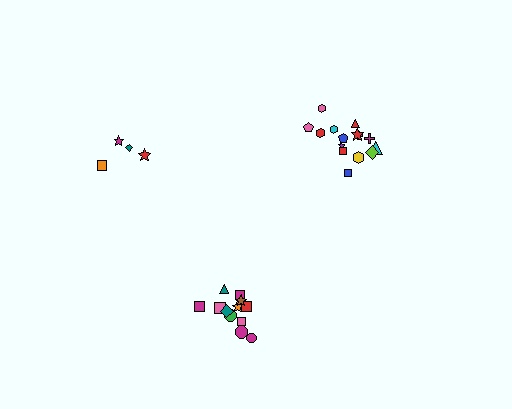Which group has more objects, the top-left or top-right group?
The top-right group.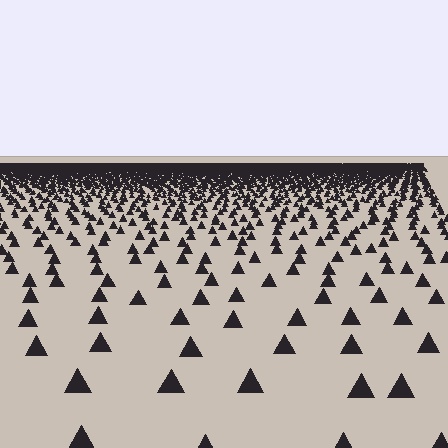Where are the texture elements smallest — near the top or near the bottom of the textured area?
Near the top.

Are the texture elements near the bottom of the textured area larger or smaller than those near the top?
Larger. Near the bottom, elements are closer to the viewer and appear at a bigger on-screen size.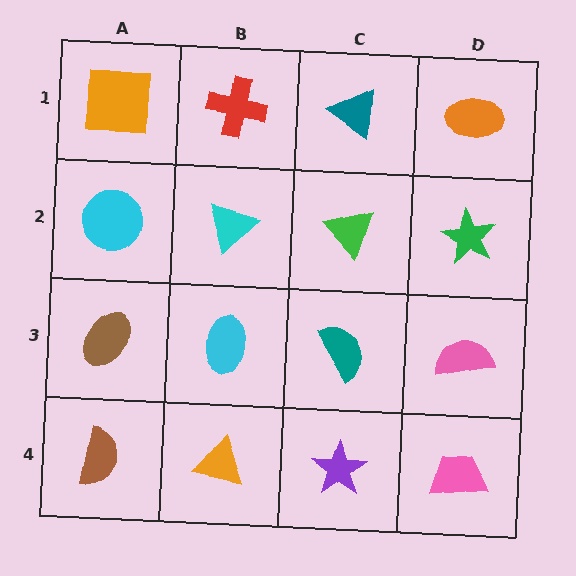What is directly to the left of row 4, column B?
A brown semicircle.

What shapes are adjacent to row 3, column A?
A cyan circle (row 2, column A), a brown semicircle (row 4, column A), a cyan ellipse (row 3, column B).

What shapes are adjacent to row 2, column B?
A red cross (row 1, column B), a cyan ellipse (row 3, column B), a cyan circle (row 2, column A), a green triangle (row 2, column C).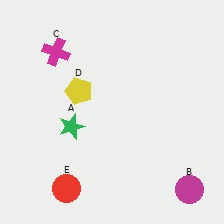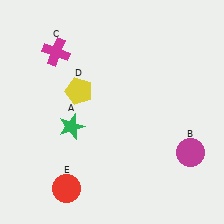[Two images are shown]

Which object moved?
The magenta circle (B) moved up.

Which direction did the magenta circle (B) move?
The magenta circle (B) moved up.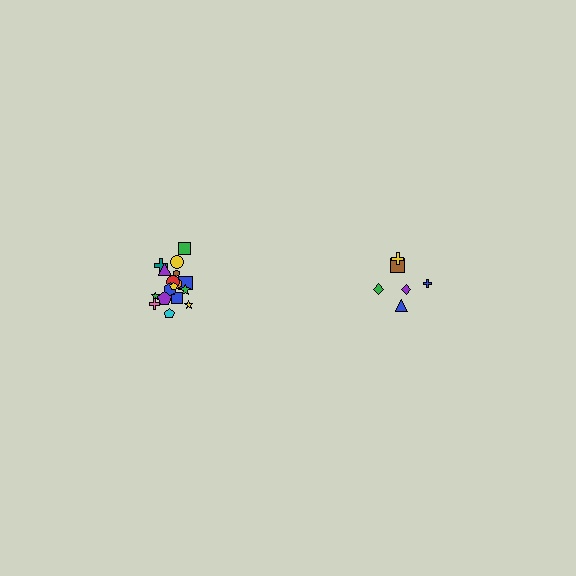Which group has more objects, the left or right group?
The left group.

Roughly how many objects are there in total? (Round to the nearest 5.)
Roughly 25 objects in total.